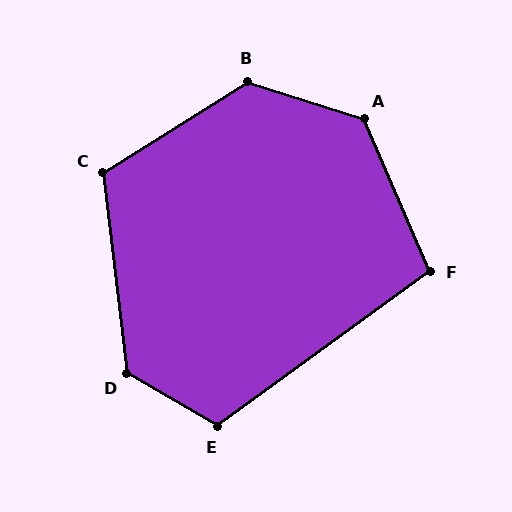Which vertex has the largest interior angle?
A, at approximately 131 degrees.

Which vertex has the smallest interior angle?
F, at approximately 103 degrees.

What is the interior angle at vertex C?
Approximately 115 degrees (obtuse).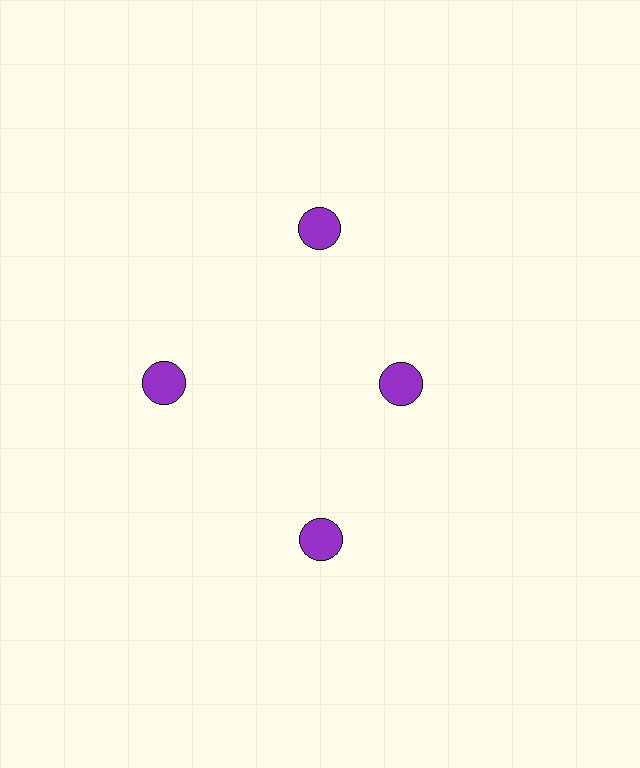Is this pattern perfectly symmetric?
No. The 4 purple circles are arranged in a ring, but one element near the 3 o'clock position is pulled inward toward the center, breaking the 4-fold rotational symmetry.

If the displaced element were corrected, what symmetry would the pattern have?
It would have 4-fold rotational symmetry — the pattern would map onto itself every 90 degrees.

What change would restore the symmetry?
The symmetry would be restored by moving it outward, back onto the ring so that all 4 circles sit at equal angles and equal distance from the center.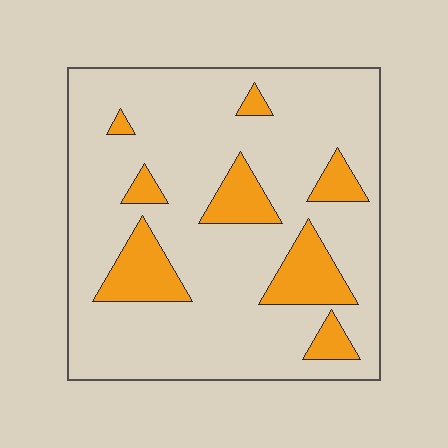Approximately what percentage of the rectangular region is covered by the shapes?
Approximately 20%.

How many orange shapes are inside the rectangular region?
8.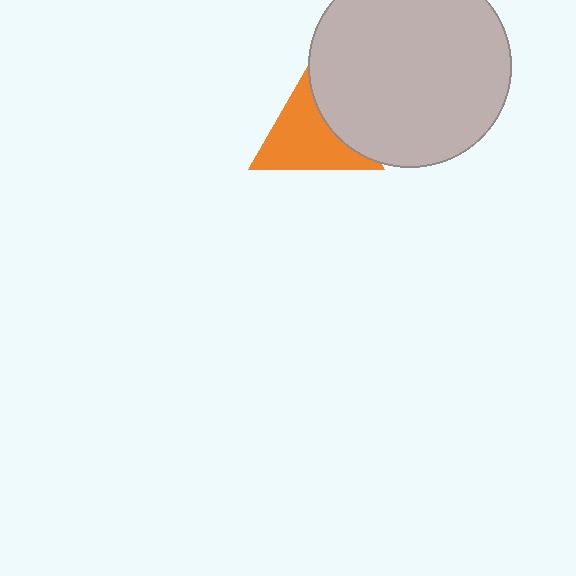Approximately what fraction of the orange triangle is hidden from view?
Roughly 33% of the orange triangle is hidden behind the light gray circle.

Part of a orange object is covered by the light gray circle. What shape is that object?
It is a triangle.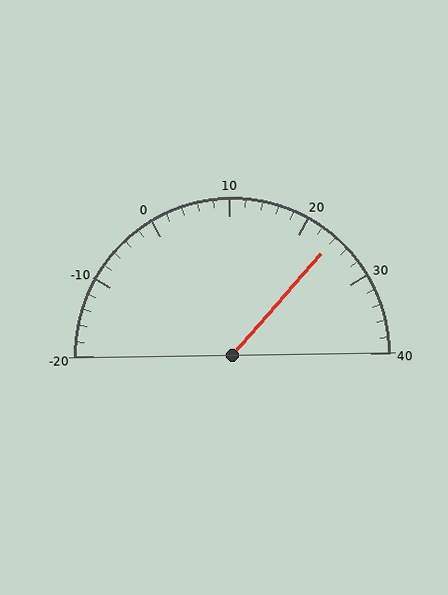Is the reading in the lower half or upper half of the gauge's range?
The reading is in the upper half of the range (-20 to 40).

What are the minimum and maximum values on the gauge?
The gauge ranges from -20 to 40.